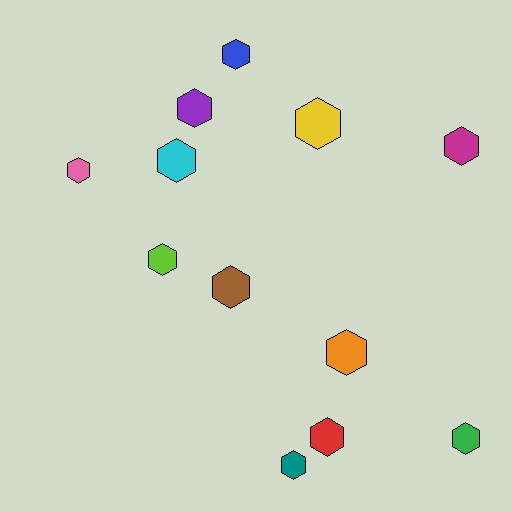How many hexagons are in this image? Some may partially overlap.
There are 12 hexagons.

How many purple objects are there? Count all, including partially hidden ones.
There is 1 purple object.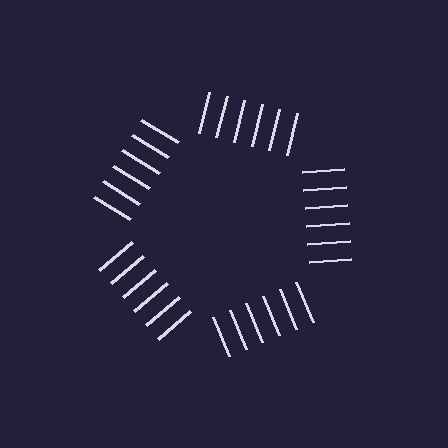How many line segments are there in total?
30 — 6 along each of the 5 edges.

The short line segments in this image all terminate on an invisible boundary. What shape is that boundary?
An illusory pentagon — the line segments terminate on its edges but no continuous stroke is drawn.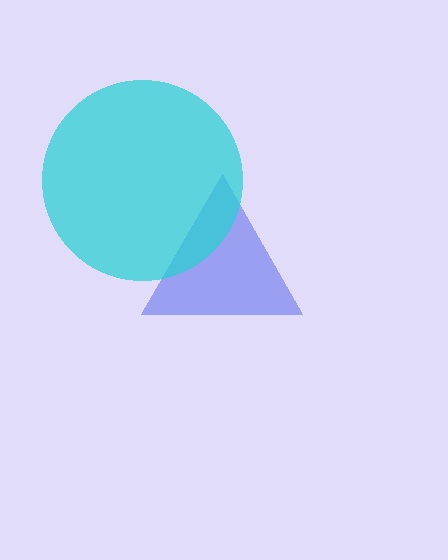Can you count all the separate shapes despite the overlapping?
Yes, there are 2 separate shapes.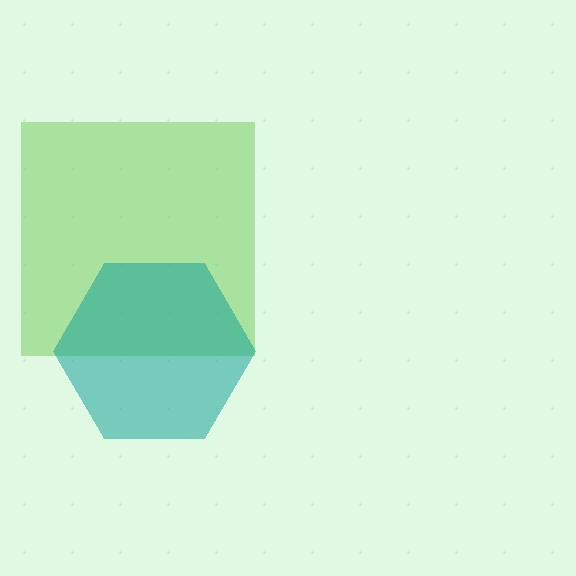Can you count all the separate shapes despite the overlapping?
Yes, there are 2 separate shapes.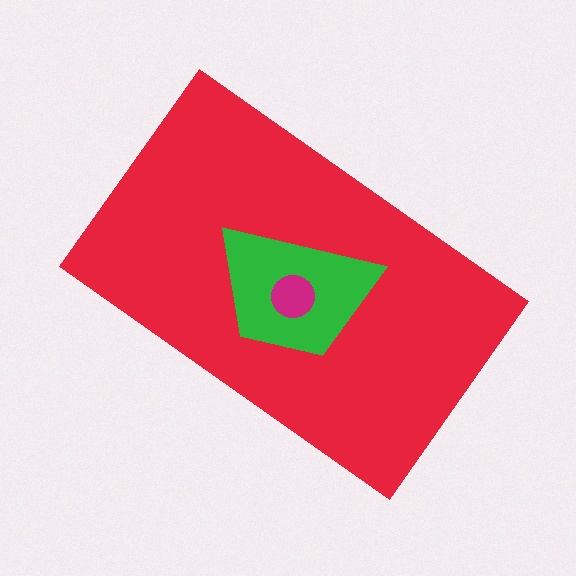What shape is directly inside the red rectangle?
The green trapezoid.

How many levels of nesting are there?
3.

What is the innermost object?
The magenta circle.